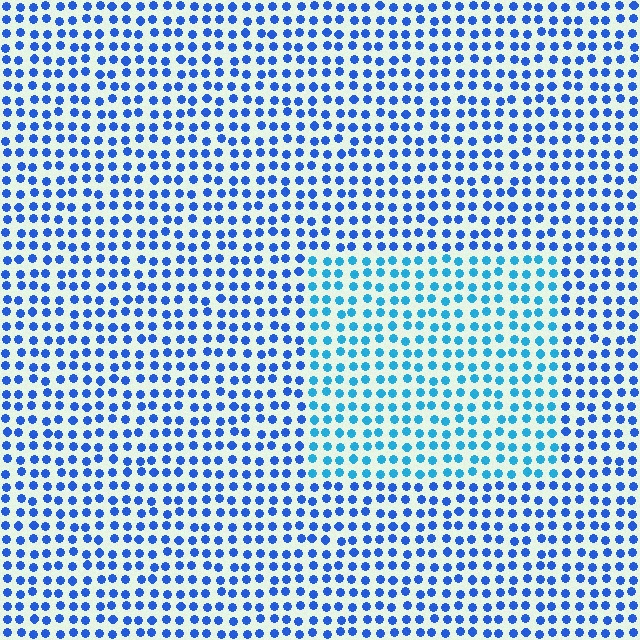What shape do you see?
I see a rectangle.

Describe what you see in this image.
The image is filled with small blue elements in a uniform arrangement. A rectangle-shaped region is visible where the elements are tinted to a slightly different hue, forming a subtle color boundary.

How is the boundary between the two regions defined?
The boundary is defined purely by a slight shift in hue (about 27 degrees). Spacing, size, and orientation are identical on both sides.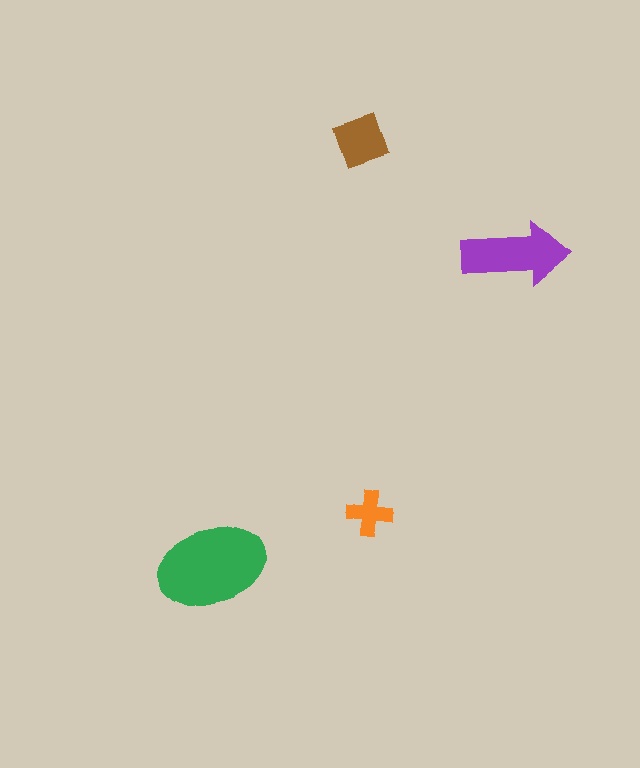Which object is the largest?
The green ellipse.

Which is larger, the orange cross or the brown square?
The brown square.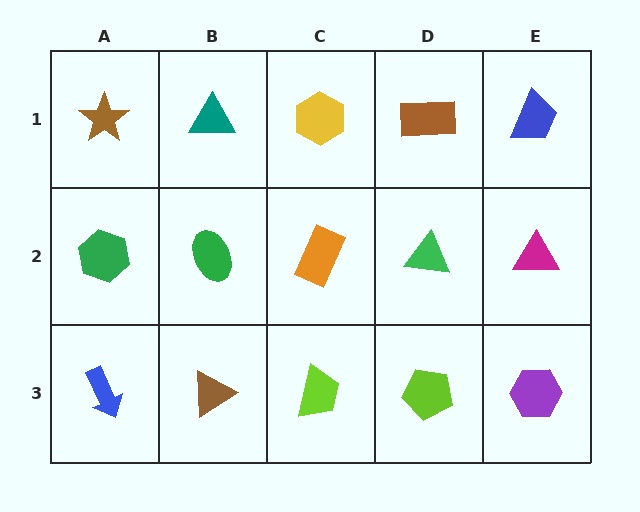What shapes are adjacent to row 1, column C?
An orange rectangle (row 2, column C), a teal triangle (row 1, column B), a brown rectangle (row 1, column D).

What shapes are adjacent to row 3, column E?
A magenta triangle (row 2, column E), a lime pentagon (row 3, column D).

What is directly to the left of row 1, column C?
A teal triangle.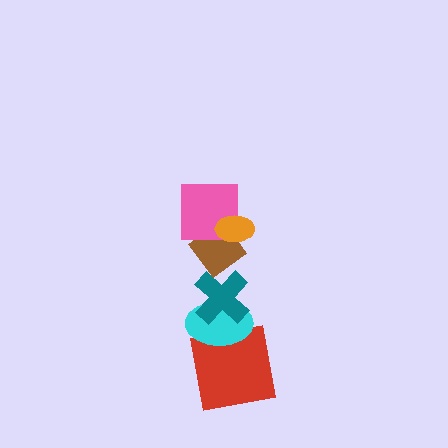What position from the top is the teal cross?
The teal cross is 4th from the top.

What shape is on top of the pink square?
The orange ellipse is on top of the pink square.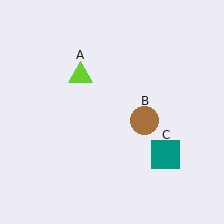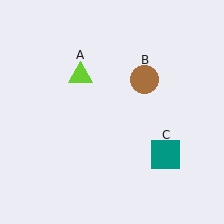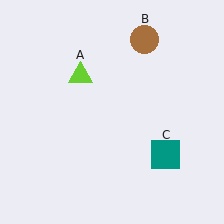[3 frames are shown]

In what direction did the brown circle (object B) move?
The brown circle (object B) moved up.